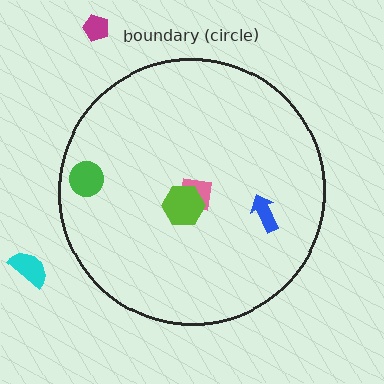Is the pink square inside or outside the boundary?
Inside.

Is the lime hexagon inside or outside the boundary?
Inside.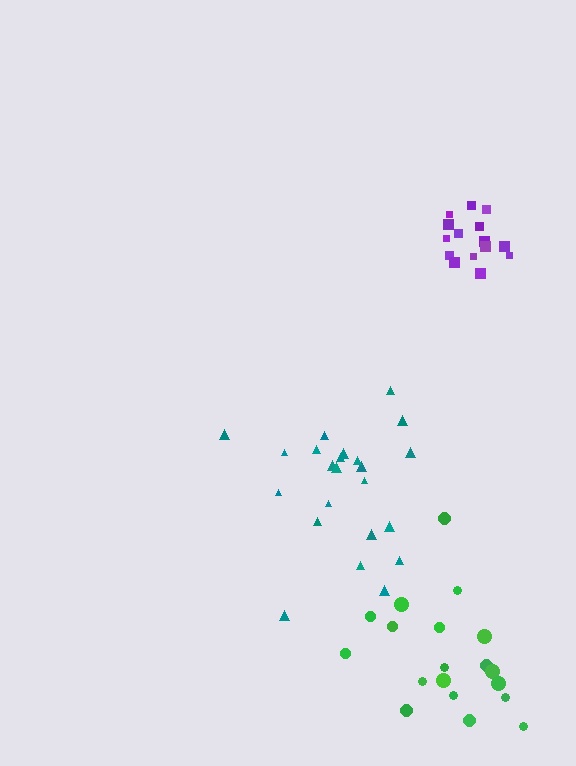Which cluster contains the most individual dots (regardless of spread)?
Teal (23).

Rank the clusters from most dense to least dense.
purple, green, teal.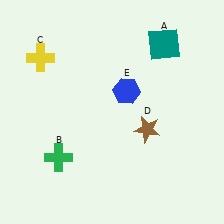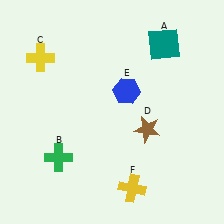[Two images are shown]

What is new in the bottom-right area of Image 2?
A yellow cross (F) was added in the bottom-right area of Image 2.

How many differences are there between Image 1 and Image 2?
There is 1 difference between the two images.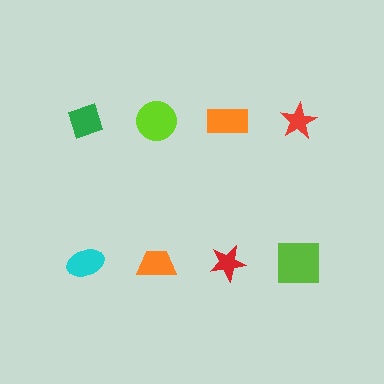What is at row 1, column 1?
A green diamond.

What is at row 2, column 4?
A lime square.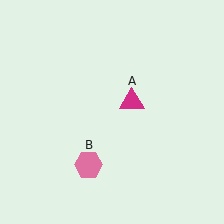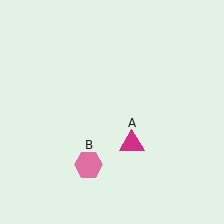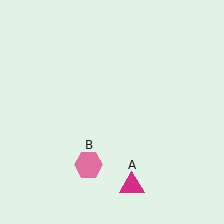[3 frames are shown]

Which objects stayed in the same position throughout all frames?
Pink hexagon (object B) remained stationary.